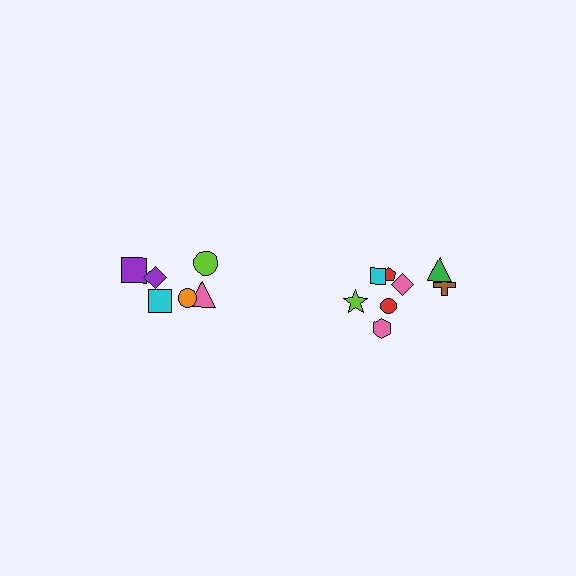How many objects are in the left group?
There are 6 objects.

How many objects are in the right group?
There are 8 objects.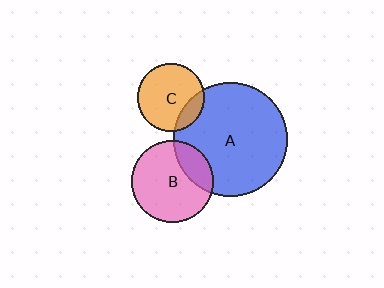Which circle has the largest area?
Circle A (blue).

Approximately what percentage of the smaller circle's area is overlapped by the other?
Approximately 25%.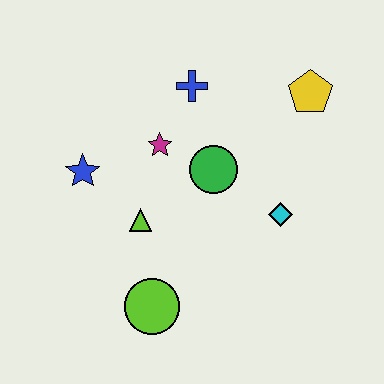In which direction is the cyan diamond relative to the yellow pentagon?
The cyan diamond is below the yellow pentagon.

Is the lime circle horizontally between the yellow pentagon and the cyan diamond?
No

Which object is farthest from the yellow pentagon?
The lime circle is farthest from the yellow pentagon.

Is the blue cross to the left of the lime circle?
No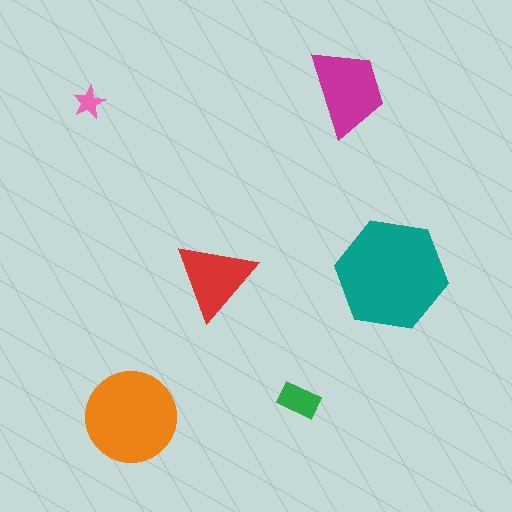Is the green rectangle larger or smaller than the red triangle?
Smaller.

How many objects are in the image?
There are 6 objects in the image.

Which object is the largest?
The teal hexagon.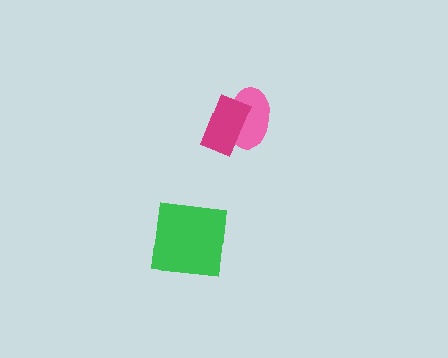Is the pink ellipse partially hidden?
Yes, it is partially covered by another shape.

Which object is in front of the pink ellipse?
The magenta rectangle is in front of the pink ellipse.